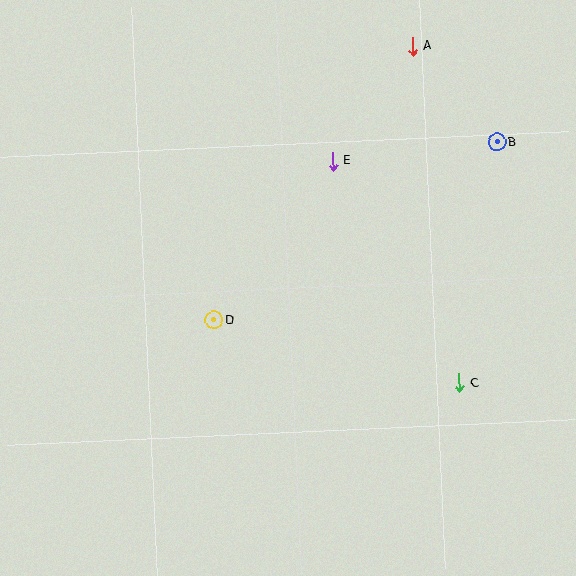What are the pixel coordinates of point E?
Point E is at (332, 161).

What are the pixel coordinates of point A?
Point A is at (413, 46).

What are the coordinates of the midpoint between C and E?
The midpoint between C and E is at (396, 272).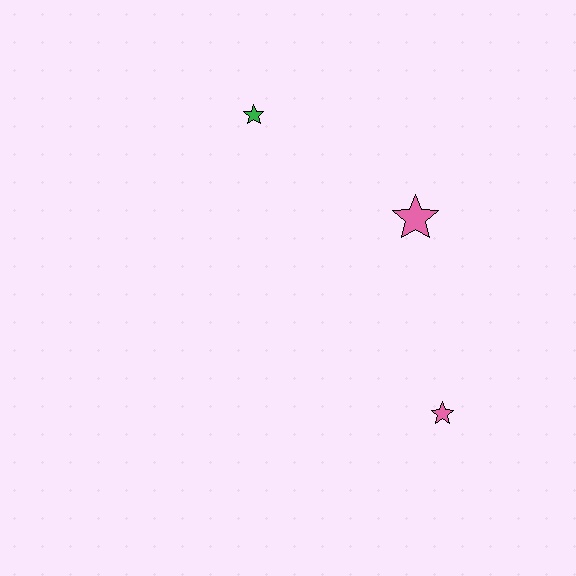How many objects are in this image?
There are 3 objects.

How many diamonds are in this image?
There are no diamonds.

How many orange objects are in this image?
There are no orange objects.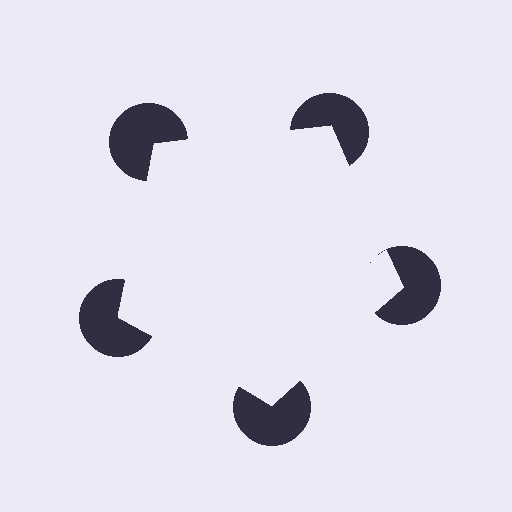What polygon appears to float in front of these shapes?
An illusory pentagon — its edges are inferred from the aligned wedge cuts in the pac-man discs, not physically drawn.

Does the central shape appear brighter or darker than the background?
It typically appears slightly brighter than the background, even though no actual brightness change is drawn.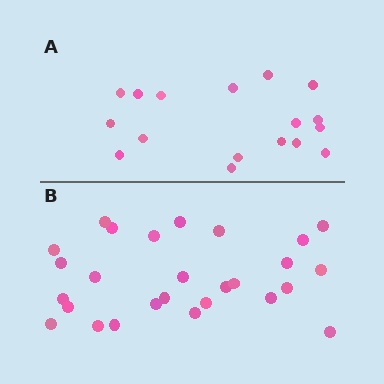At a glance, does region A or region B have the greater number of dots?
Region B (the bottom region) has more dots.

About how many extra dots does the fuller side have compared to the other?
Region B has roughly 10 or so more dots than region A.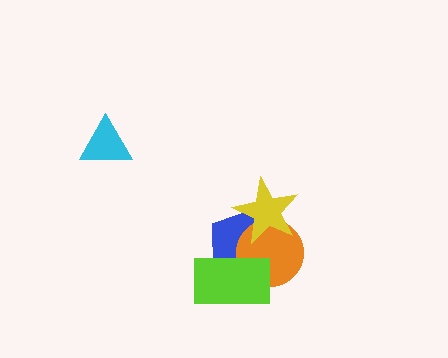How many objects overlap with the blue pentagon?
3 objects overlap with the blue pentagon.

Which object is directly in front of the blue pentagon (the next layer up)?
The orange circle is directly in front of the blue pentagon.